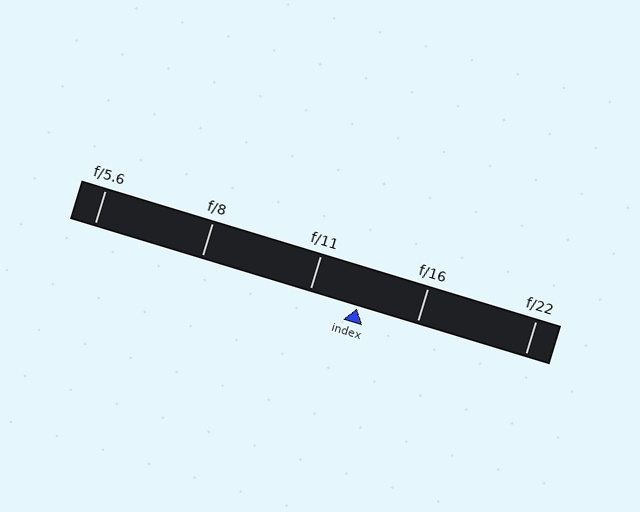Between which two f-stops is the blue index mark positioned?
The index mark is between f/11 and f/16.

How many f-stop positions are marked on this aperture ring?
There are 5 f-stop positions marked.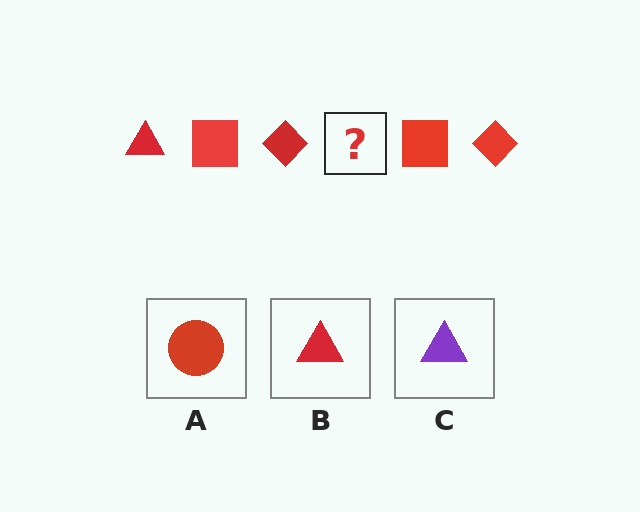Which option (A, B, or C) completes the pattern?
B.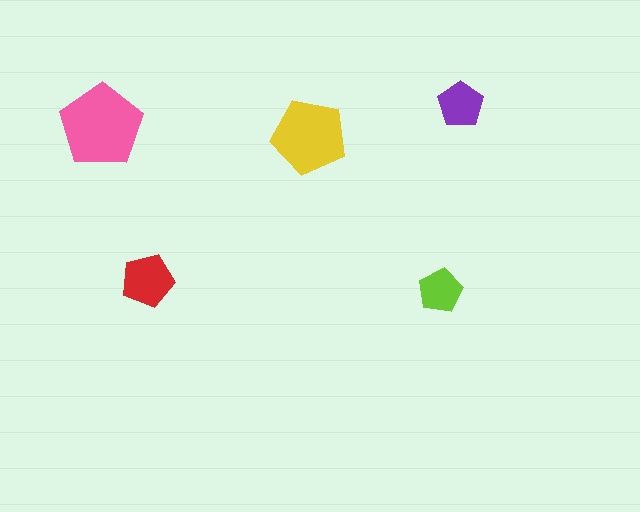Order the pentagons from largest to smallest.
the pink one, the yellow one, the red one, the purple one, the lime one.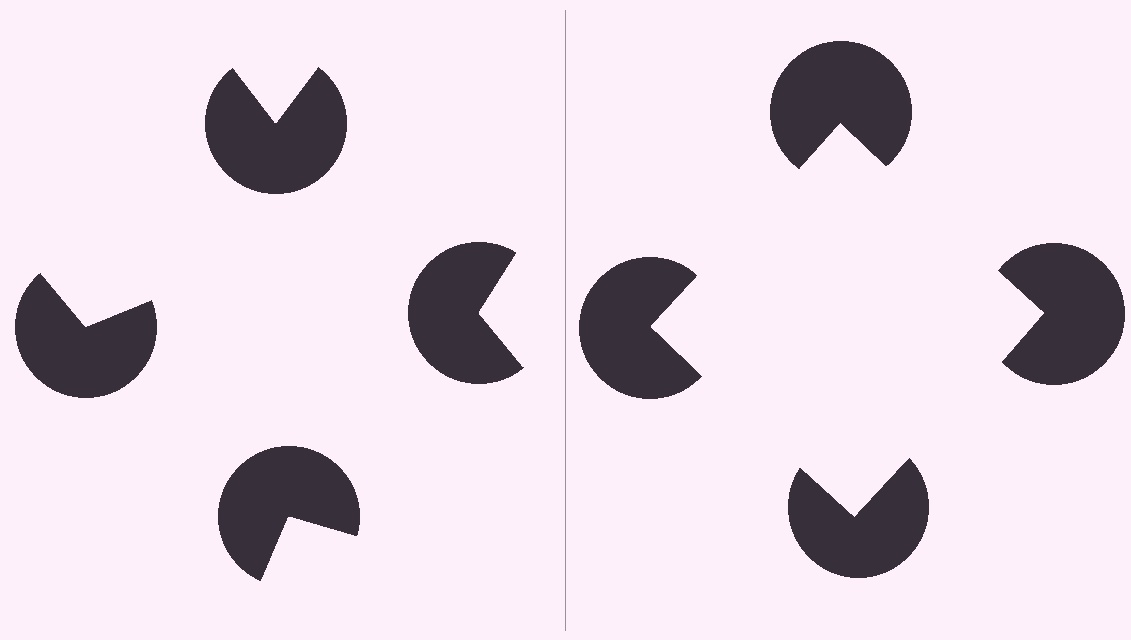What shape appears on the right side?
An illusory square.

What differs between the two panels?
The pac-man discs are positioned identically on both sides; only the wedge orientations differ. On the right they align to a square; on the left they are misaligned.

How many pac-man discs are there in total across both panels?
8 — 4 on each side.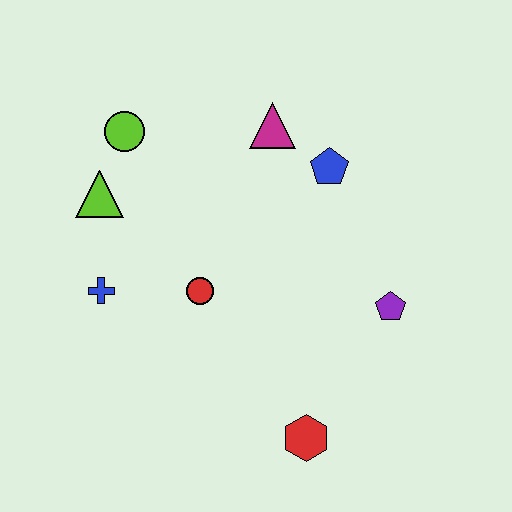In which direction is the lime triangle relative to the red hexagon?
The lime triangle is above the red hexagon.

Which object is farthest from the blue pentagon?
The red hexagon is farthest from the blue pentagon.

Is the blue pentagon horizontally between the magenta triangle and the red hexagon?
No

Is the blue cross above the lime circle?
No